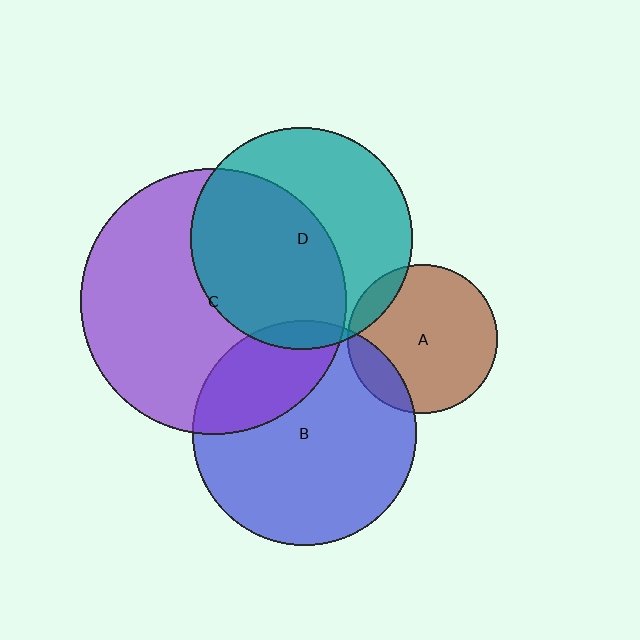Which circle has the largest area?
Circle C (purple).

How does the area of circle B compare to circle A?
Approximately 2.2 times.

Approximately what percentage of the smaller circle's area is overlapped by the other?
Approximately 15%.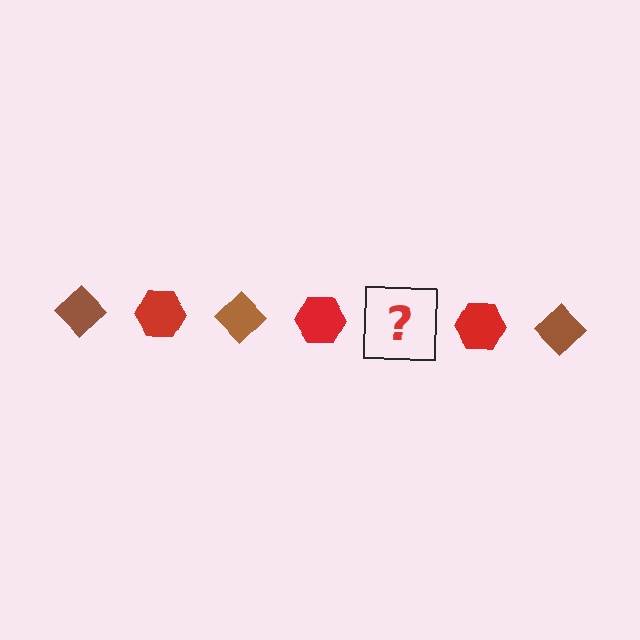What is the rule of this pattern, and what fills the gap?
The rule is that the pattern alternates between brown diamond and red hexagon. The gap should be filled with a brown diamond.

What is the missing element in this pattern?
The missing element is a brown diamond.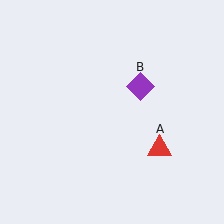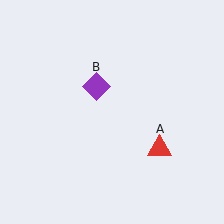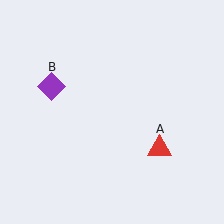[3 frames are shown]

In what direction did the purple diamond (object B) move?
The purple diamond (object B) moved left.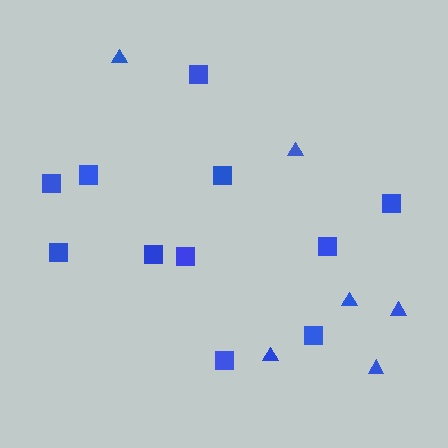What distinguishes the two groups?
There are 2 groups: one group of triangles (6) and one group of squares (11).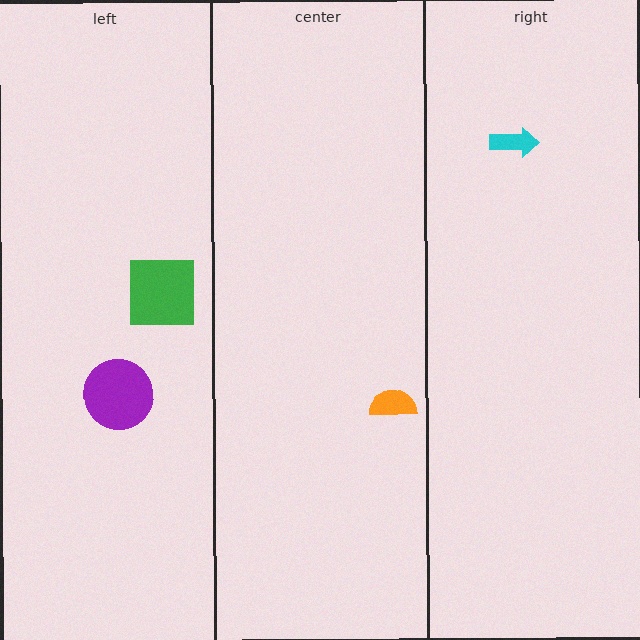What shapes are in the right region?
The cyan arrow.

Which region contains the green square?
The left region.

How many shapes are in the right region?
1.